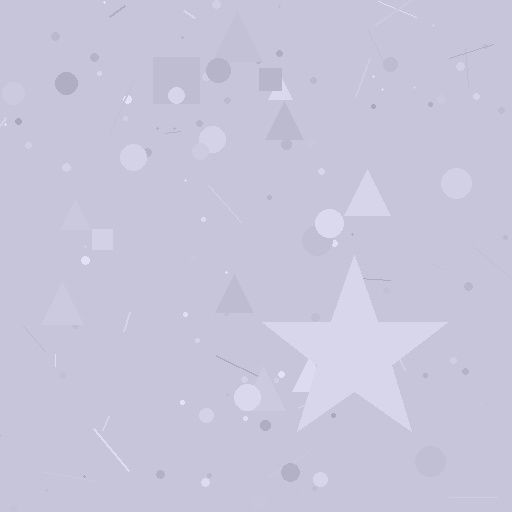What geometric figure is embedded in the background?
A star is embedded in the background.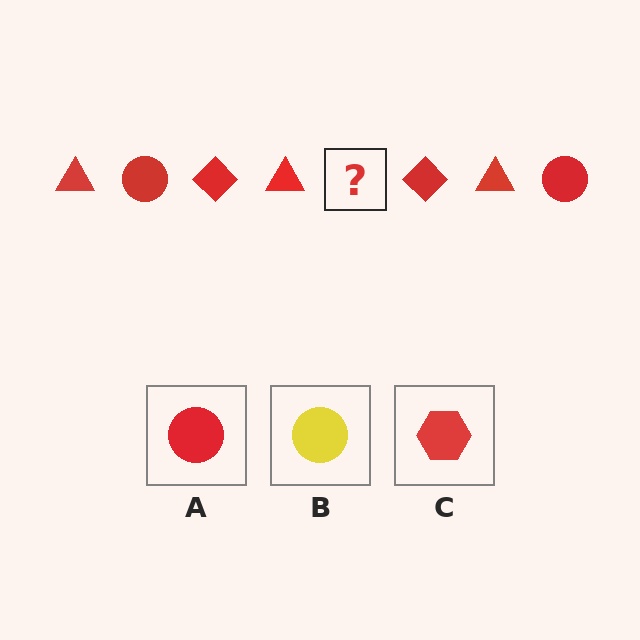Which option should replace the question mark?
Option A.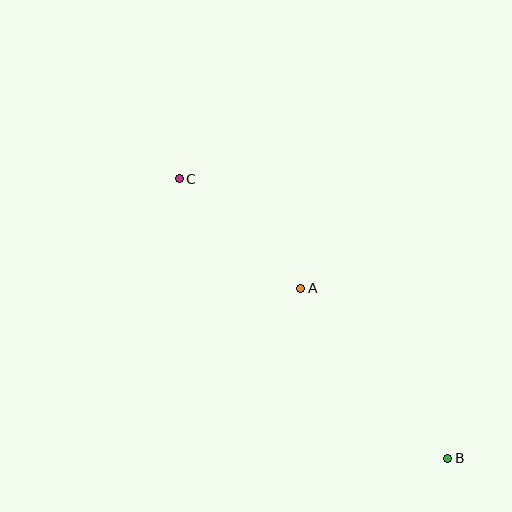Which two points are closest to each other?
Points A and C are closest to each other.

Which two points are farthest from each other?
Points B and C are farthest from each other.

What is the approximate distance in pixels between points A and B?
The distance between A and B is approximately 224 pixels.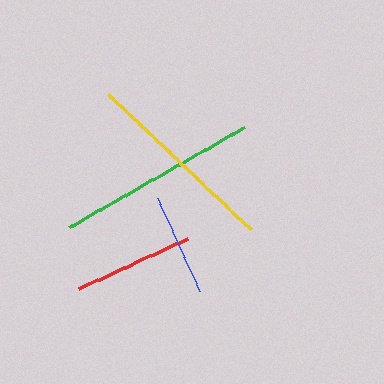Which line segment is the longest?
The green line is the longest at approximately 203 pixels.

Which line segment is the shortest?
The blue line is the shortest at approximately 103 pixels.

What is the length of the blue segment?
The blue segment is approximately 103 pixels long.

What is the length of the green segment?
The green segment is approximately 203 pixels long.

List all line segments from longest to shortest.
From longest to shortest: green, yellow, red, blue.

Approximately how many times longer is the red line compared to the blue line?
The red line is approximately 1.2 times the length of the blue line.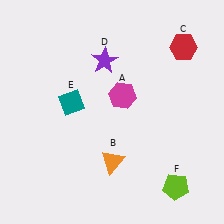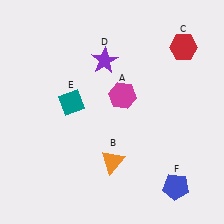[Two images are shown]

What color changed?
The pentagon (F) changed from lime in Image 1 to blue in Image 2.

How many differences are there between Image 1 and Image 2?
There is 1 difference between the two images.